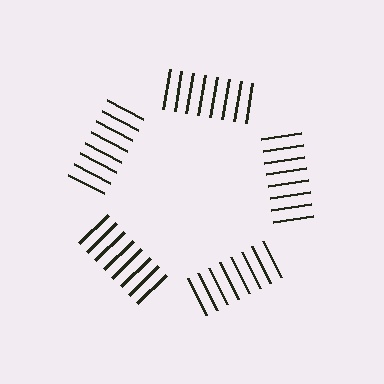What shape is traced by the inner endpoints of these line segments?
An illusory pentagon — the line segments terminate on its edges but no continuous stroke is drawn.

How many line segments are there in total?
40 — 8 along each of the 5 edges.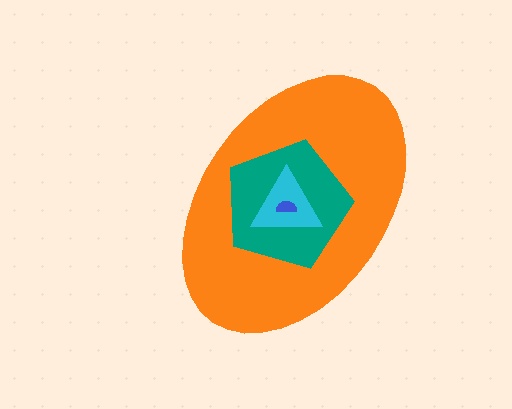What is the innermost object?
The blue semicircle.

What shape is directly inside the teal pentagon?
The cyan triangle.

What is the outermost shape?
The orange ellipse.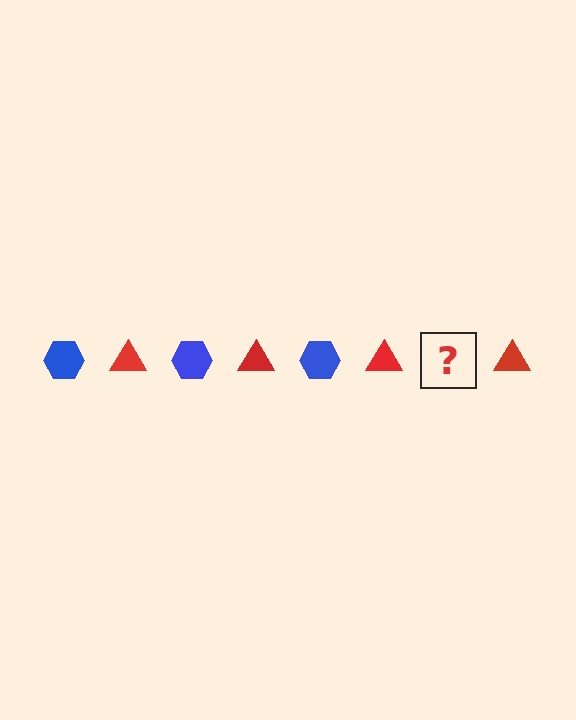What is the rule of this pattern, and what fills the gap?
The rule is that the pattern alternates between blue hexagon and red triangle. The gap should be filled with a blue hexagon.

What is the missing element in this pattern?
The missing element is a blue hexagon.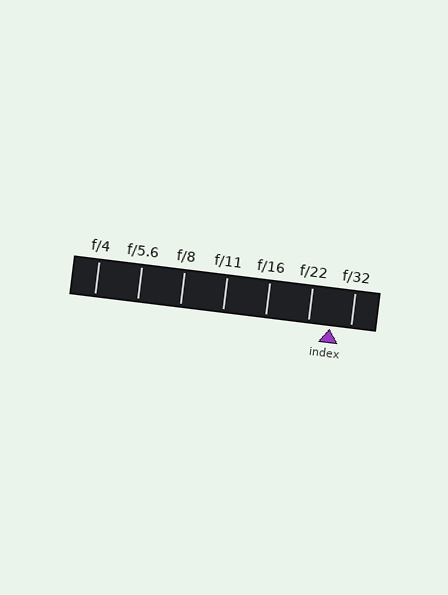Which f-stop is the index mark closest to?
The index mark is closest to f/32.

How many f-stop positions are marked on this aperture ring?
There are 7 f-stop positions marked.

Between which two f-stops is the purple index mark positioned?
The index mark is between f/22 and f/32.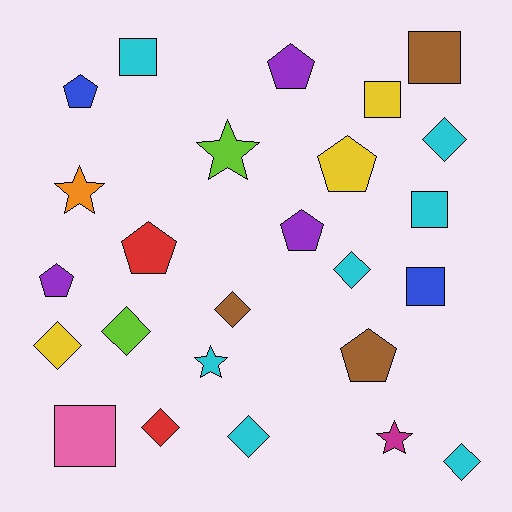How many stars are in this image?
There are 4 stars.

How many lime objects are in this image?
There are 2 lime objects.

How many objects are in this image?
There are 25 objects.